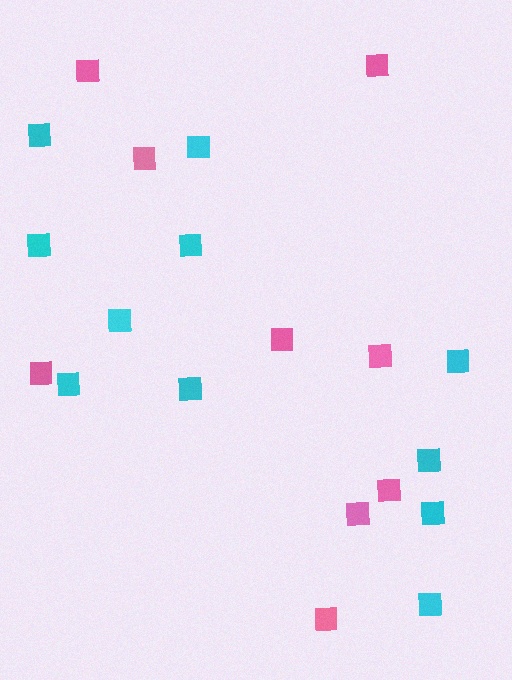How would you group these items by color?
There are 2 groups: one group of cyan squares (11) and one group of pink squares (9).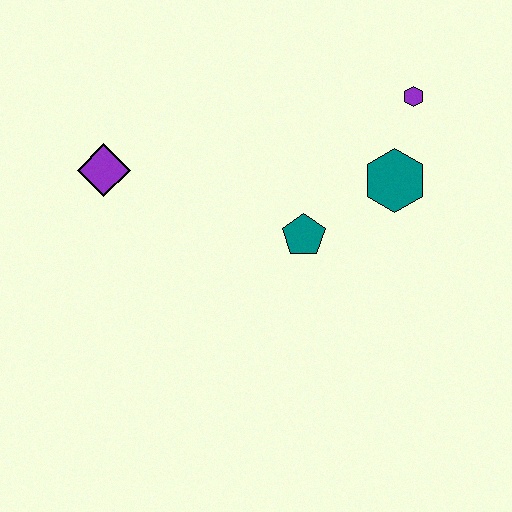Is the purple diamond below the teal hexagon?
No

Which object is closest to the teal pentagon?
The teal hexagon is closest to the teal pentagon.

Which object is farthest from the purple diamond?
The purple hexagon is farthest from the purple diamond.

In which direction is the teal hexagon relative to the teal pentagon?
The teal hexagon is to the right of the teal pentagon.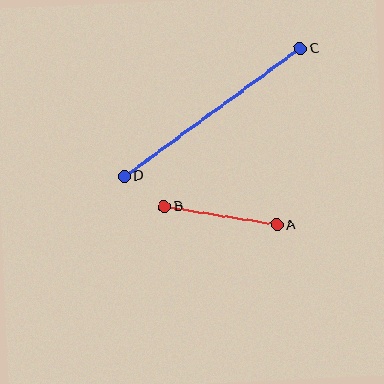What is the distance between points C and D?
The distance is approximately 217 pixels.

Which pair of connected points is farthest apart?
Points C and D are farthest apart.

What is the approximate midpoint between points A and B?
The midpoint is at approximately (221, 216) pixels.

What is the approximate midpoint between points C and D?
The midpoint is at approximately (213, 112) pixels.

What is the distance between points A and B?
The distance is approximately 114 pixels.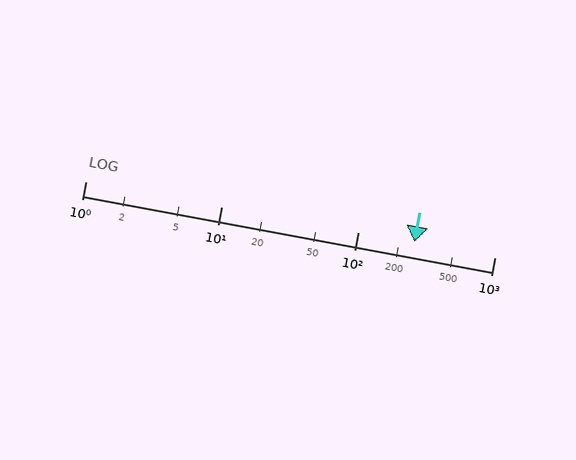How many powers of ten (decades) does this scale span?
The scale spans 3 decades, from 1 to 1000.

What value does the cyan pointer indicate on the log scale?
The pointer indicates approximately 260.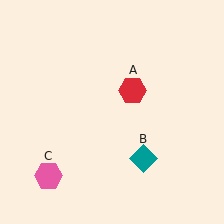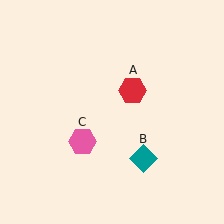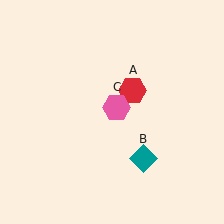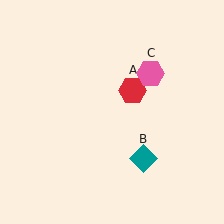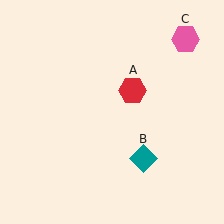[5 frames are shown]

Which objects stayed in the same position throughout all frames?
Red hexagon (object A) and teal diamond (object B) remained stationary.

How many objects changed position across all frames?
1 object changed position: pink hexagon (object C).